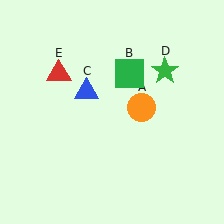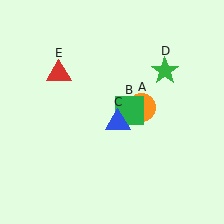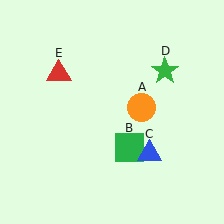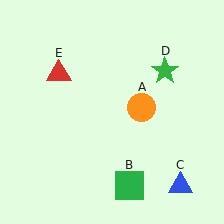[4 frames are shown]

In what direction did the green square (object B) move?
The green square (object B) moved down.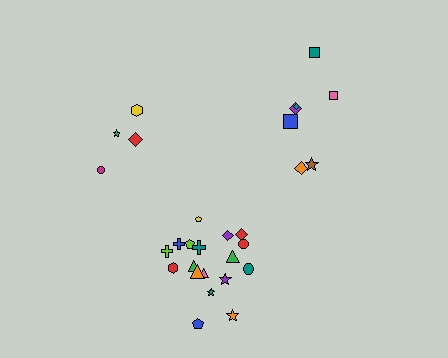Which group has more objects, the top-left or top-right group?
The top-right group.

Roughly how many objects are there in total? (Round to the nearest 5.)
Roughly 30 objects in total.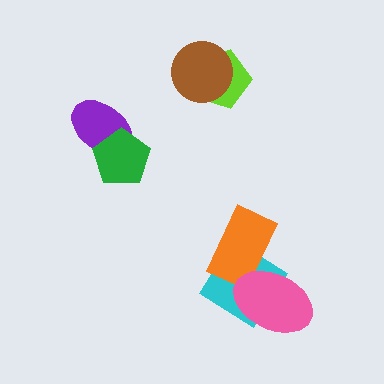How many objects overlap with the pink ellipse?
2 objects overlap with the pink ellipse.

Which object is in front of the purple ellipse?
The green pentagon is in front of the purple ellipse.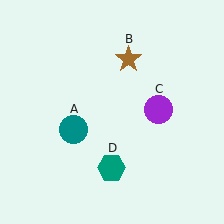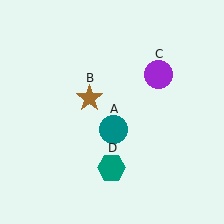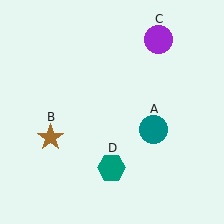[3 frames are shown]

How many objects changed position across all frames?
3 objects changed position: teal circle (object A), brown star (object B), purple circle (object C).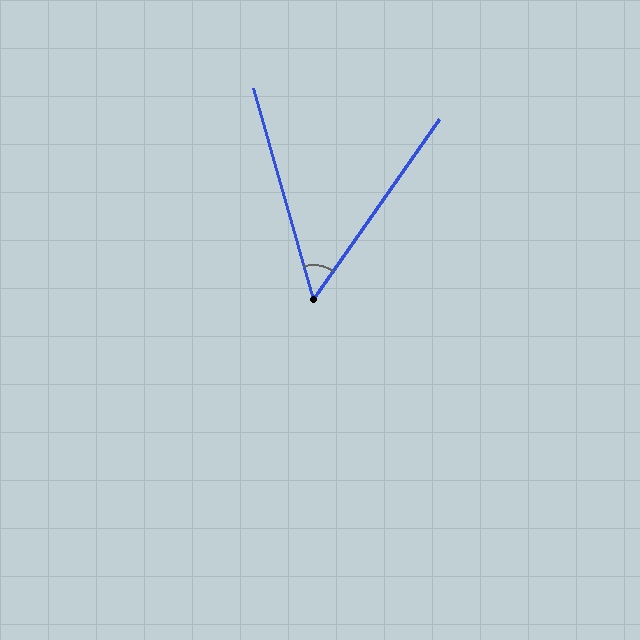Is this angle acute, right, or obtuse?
It is acute.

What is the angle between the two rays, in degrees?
Approximately 51 degrees.